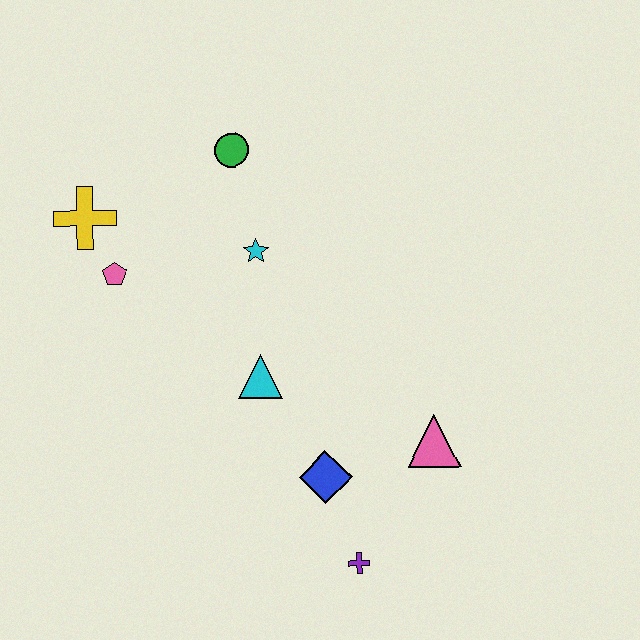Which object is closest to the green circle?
The cyan star is closest to the green circle.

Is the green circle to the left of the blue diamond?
Yes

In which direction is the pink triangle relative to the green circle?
The pink triangle is below the green circle.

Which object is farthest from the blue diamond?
The yellow cross is farthest from the blue diamond.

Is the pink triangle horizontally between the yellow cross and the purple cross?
No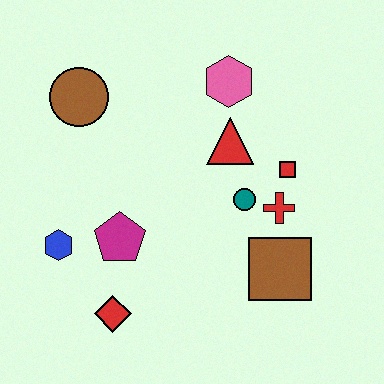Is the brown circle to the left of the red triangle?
Yes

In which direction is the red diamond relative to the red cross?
The red diamond is to the left of the red cross.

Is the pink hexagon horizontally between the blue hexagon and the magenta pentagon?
No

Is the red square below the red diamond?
No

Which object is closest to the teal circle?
The red cross is closest to the teal circle.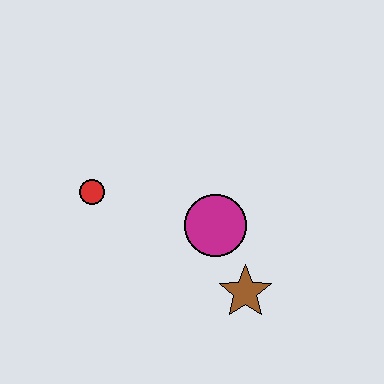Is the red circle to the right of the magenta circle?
No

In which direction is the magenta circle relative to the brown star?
The magenta circle is above the brown star.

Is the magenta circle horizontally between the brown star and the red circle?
Yes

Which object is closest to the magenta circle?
The brown star is closest to the magenta circle.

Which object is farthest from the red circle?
The brown star is farthest from the red circle.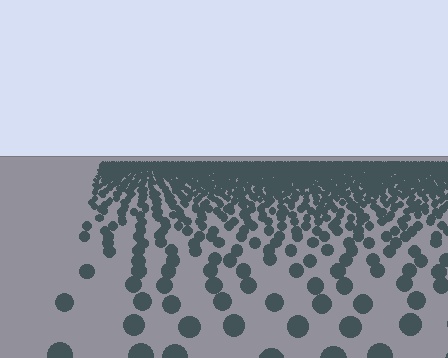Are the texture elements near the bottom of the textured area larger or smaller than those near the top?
Larger. Near the bottom, elements are closer to the viewer and appear at a bigger on-screen size.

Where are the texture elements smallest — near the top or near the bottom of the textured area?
Near the top.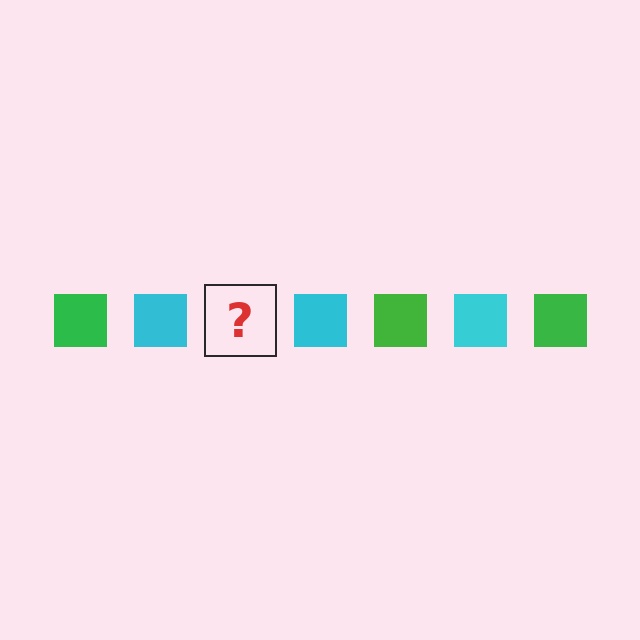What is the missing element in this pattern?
The missing element is a green square.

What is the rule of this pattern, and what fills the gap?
The rule is that the pattern cycles through green, cyan squares. The gap should be filled with a green square.